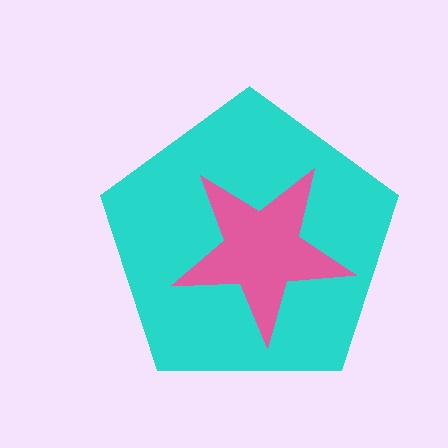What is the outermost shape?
The cyan pentagon.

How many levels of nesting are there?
2.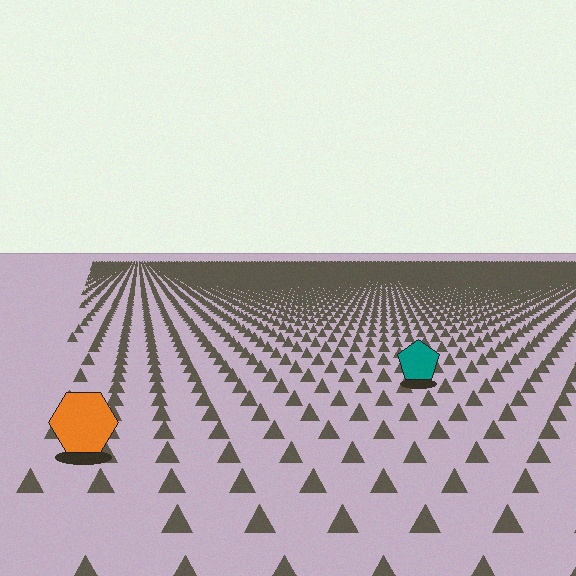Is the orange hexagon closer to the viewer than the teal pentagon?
Yes. The orange hexagon is closer — you can tell from the texture gradient: the ground texture is coarser near it.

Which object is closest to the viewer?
The orange hexagon is closest. The texture marks near it are larger and more spread out.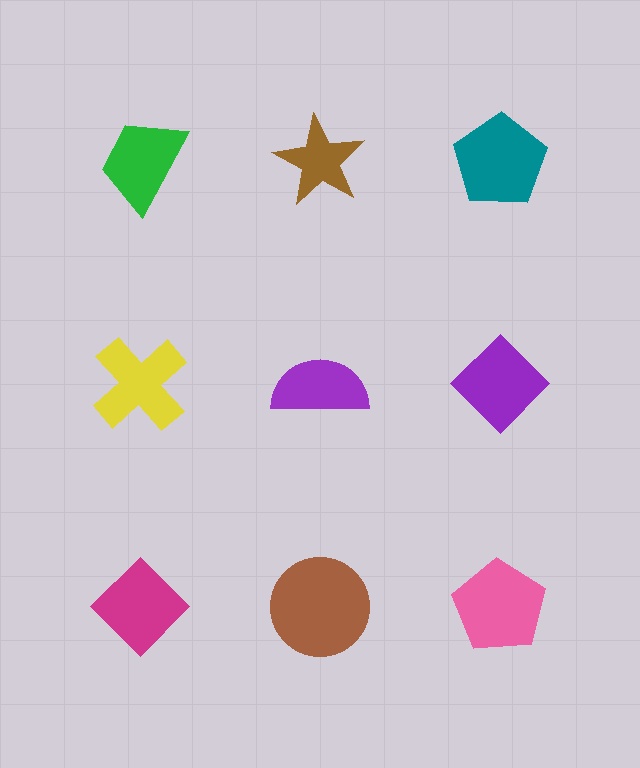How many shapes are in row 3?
3 shapes.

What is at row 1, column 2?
A brown star.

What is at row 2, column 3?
A purple diamond.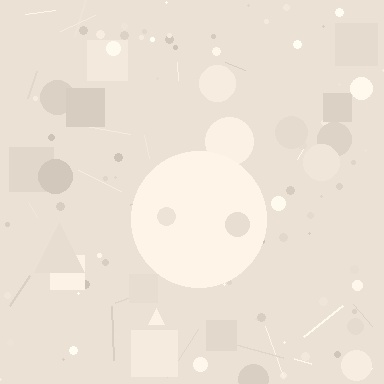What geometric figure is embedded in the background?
A circle is embedded in the background.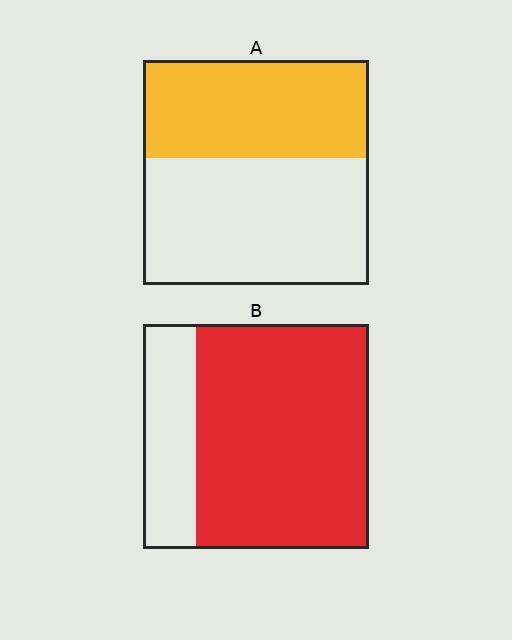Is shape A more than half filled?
No.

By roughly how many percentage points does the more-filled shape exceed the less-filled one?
By roughly 35 percentage points (B over A).